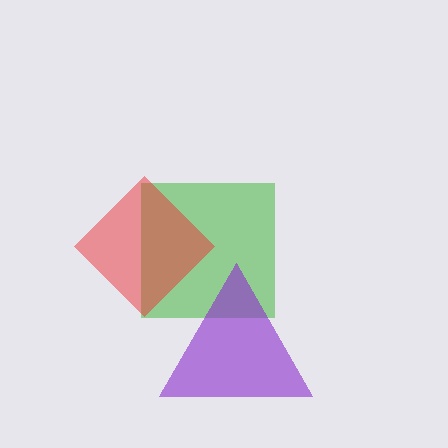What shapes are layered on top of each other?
The layered shapes are: a green square, a red diamond, a purple triangle.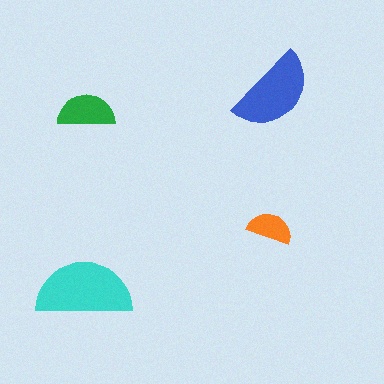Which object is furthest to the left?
The cyan semicircle is leftmost.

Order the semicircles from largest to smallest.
the cyan one, the blue one, the green one, the orange one.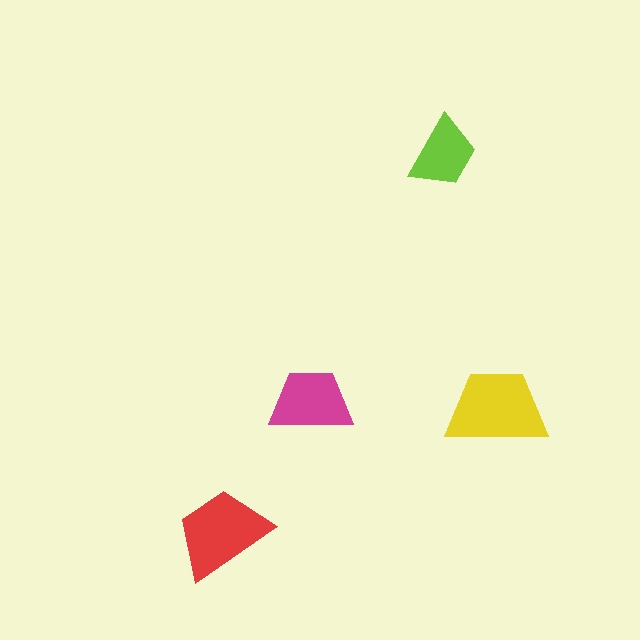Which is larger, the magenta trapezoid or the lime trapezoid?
The magenta one.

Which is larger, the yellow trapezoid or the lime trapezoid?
The yellow one.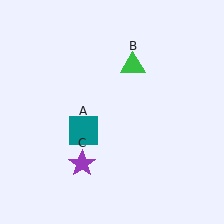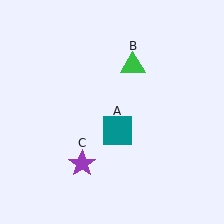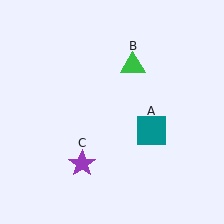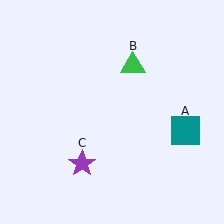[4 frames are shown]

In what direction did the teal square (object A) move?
The teal square (object A) moved right.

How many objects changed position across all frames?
1 object changed position: teal square (object A).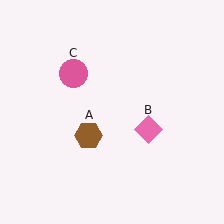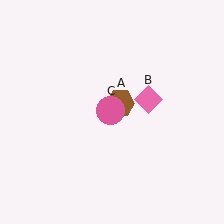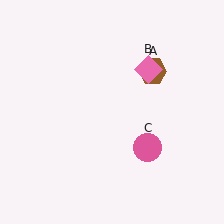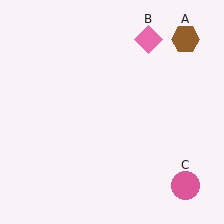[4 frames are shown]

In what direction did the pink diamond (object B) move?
The pink diamond (object B) moved up.